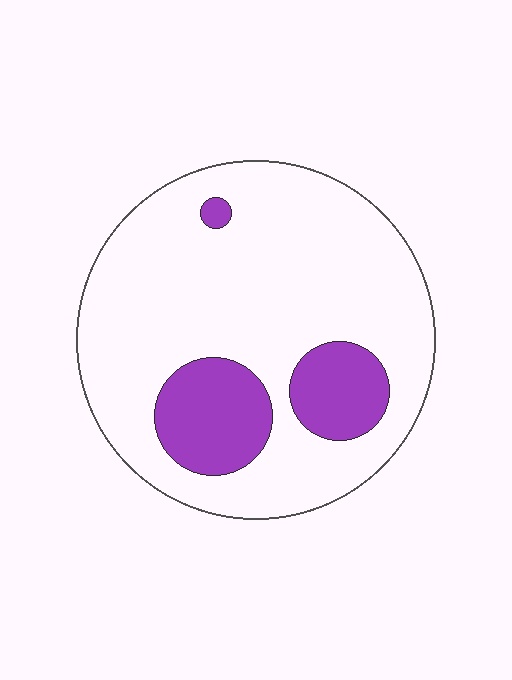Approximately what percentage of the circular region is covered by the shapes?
Approximately 20%.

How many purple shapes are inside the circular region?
3.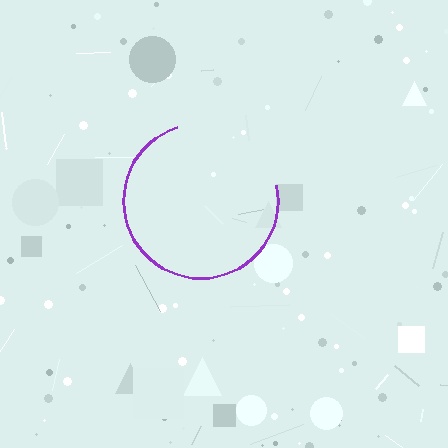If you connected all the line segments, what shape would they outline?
They would outline a circle.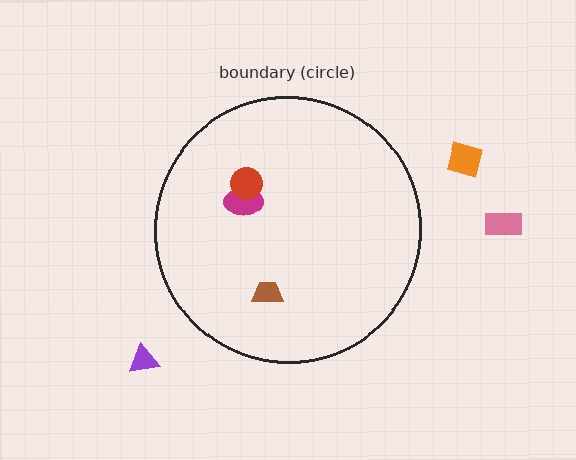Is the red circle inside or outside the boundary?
Inside.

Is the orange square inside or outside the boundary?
Outside.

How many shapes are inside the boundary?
3 inside, 3 outside.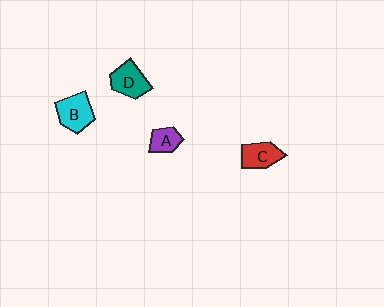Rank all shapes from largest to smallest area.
From largest to smallest: B (cyan), D (teal), C (red), A (purple).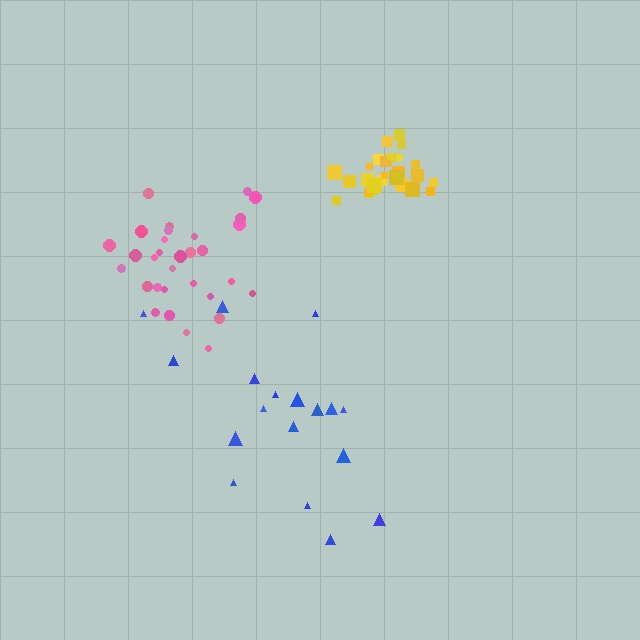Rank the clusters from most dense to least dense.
yellow, pink, blue.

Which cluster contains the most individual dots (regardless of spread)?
Yellow (32).